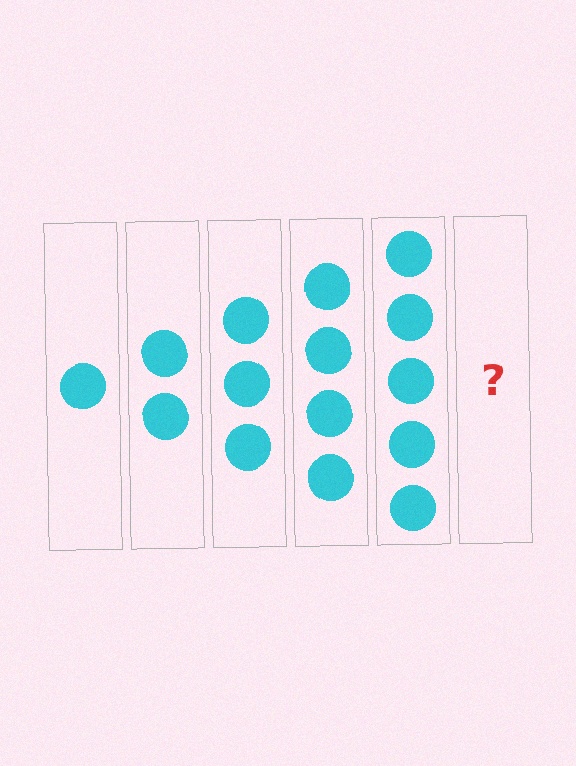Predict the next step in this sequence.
The next step is 6 circles.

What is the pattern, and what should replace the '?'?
The pattern is that each step adds one more circle. The '?' should be 6 circles.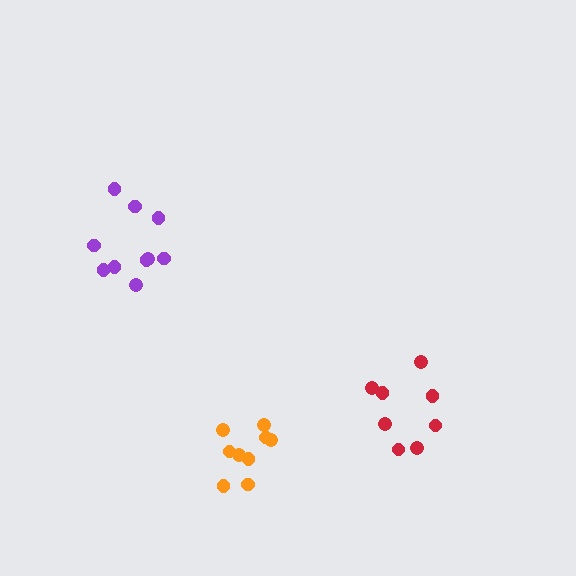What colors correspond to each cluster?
The clusters are colored: purple, red, orange.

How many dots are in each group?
Group 1: 10 dots, Group 2: 8 dots, Group 3: 9 dots (27 total).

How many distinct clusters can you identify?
There are 3 distinct clusters.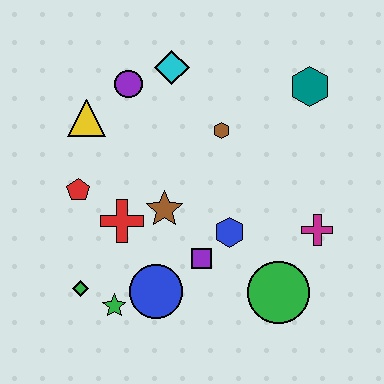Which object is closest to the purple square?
The blue hexagon is closest to the purple square.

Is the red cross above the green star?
Yes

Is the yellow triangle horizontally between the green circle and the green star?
No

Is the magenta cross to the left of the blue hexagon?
No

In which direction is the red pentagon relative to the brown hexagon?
The red pentagon is to the left of the brown hexagon.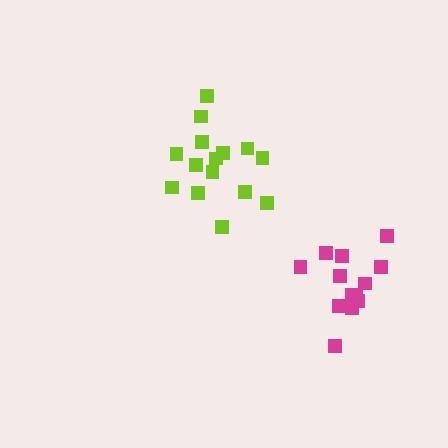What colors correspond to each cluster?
The clusters are colored: lime, magenta.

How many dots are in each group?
Group 1: 15 dots, Group 2: 13 dots (28 total).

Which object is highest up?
The lime cluster is topmost.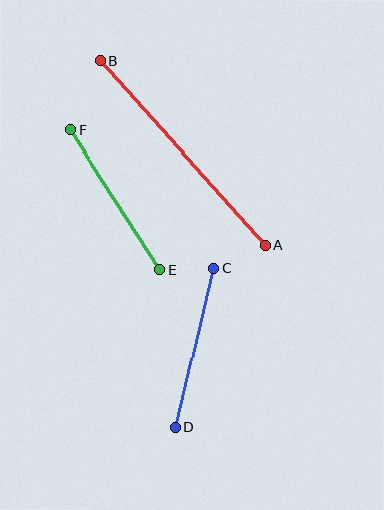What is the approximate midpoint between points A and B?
The midpoint is at approximately (183, 153) pixels.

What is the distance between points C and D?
The distance is approximately 163 pixels.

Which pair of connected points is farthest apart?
Points A and B are farthest apart.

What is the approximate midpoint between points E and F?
The midpoint is at approximately (115, 200) pixels.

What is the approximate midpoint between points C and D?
The midpoint is at approximately (195, 348) pixels.